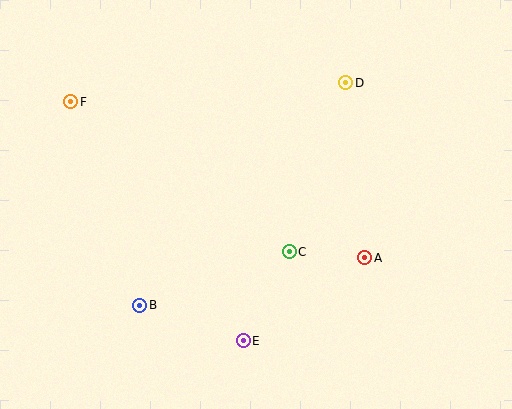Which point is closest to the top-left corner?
Point F is closest to the top-left corner.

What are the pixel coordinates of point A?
Point A is at (365, 258).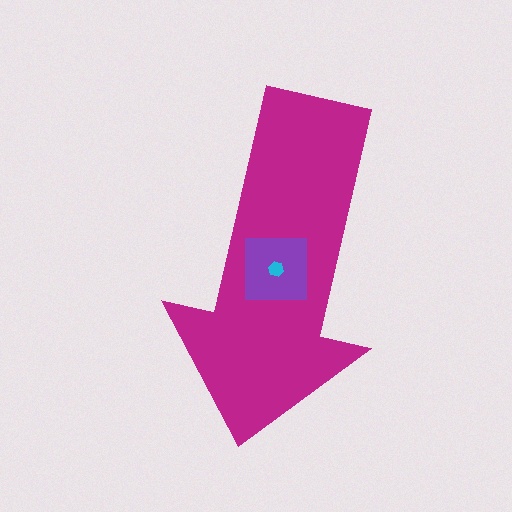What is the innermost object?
The cyan hexagon.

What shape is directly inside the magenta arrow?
The purple square.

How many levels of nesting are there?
3.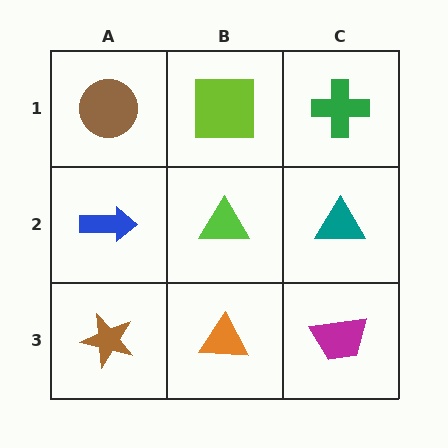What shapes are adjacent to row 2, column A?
A brown circle (row 1, column A), a brown star (row 3, column A), a lime triangle (row 2, column B).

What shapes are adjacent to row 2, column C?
A green cross (row 1, column C), a magenta trapezoid (row 3, column C), a lime triangle (row 2, column B).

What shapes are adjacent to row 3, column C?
A teal triangle (row 2, column C), an orange triangle (row 3, column B).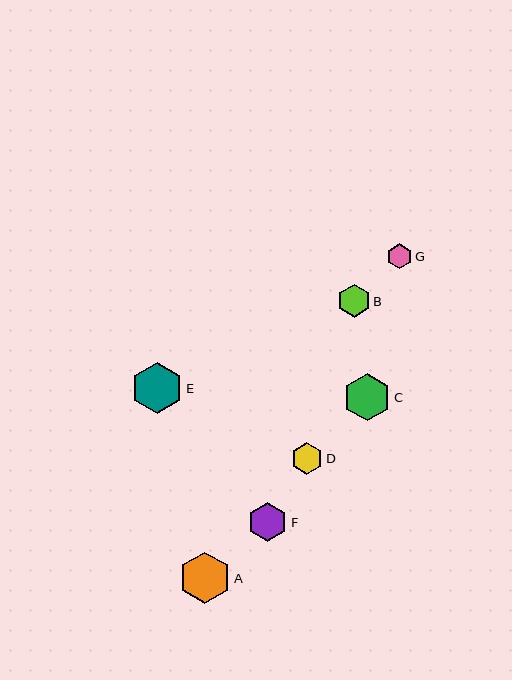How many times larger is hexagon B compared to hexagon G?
Hexagon B is approximately 1.3 times the size of hexagon G.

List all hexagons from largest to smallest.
From largest to smallest: E, A, C, F, B, D, G.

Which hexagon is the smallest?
Hexagon G is the smallest with a size of approximately 25 pixels.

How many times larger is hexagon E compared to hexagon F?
Hexagon E is approximately 1.3 times the size of hexagon F.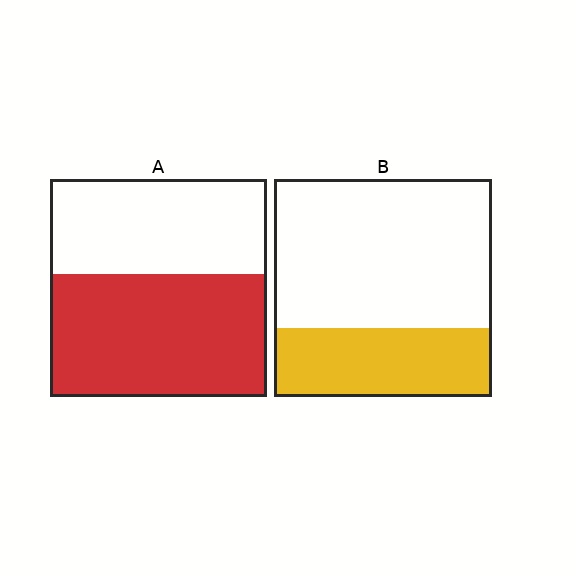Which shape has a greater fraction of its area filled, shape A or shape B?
Shape A.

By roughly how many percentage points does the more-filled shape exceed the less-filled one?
By roughly 25 percentage points (A over B).